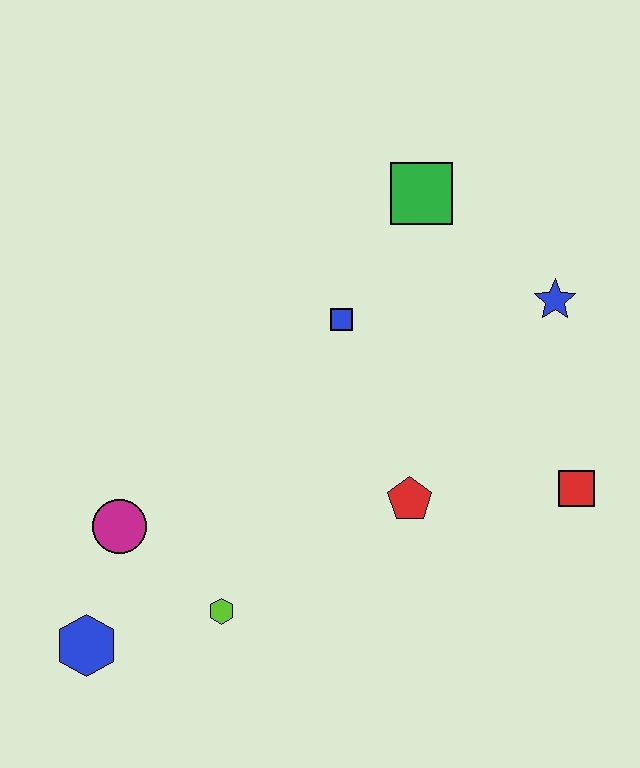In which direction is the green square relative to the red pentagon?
The green square is above the red pentagon.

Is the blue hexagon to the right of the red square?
No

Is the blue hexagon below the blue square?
Yes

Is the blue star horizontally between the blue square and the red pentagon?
No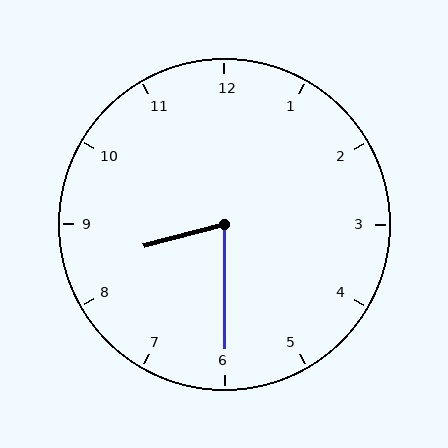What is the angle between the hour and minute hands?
Approximately 75 degrees.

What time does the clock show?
8:30.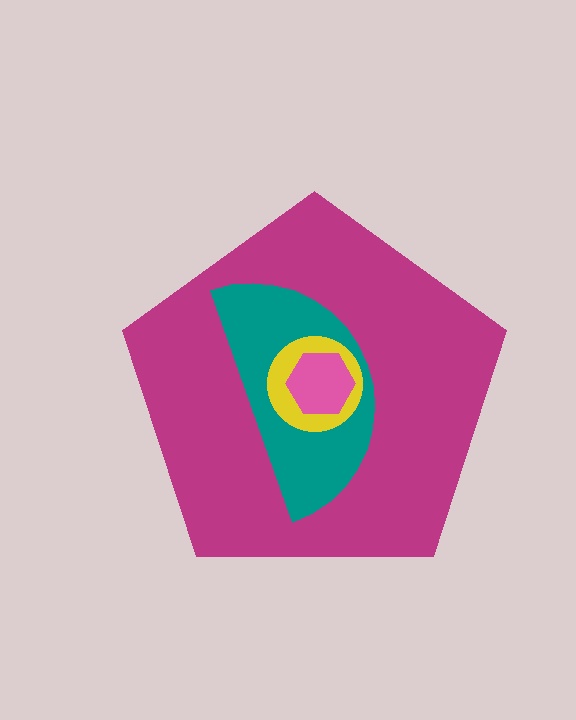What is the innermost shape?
The pink hexagon.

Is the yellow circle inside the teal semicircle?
Yes.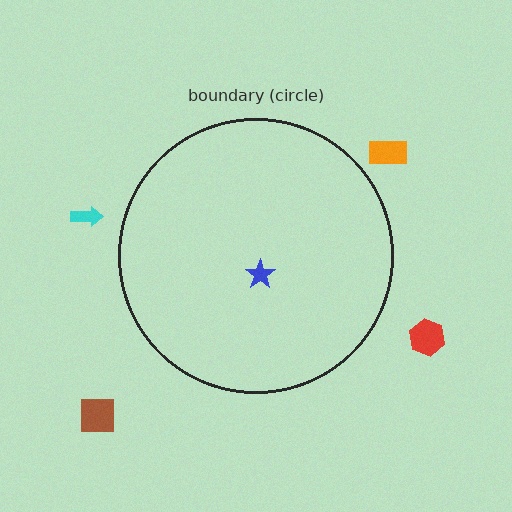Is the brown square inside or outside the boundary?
Outside.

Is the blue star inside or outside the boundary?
Inside.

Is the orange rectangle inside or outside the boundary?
Outside.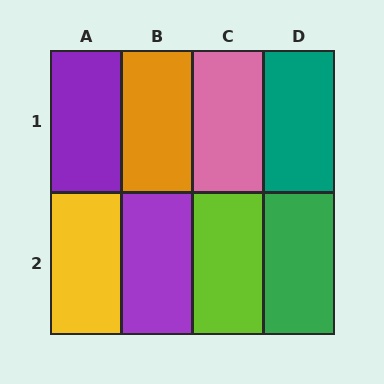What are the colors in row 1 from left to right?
Purple, orange, pink, teal.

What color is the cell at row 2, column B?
Purple.